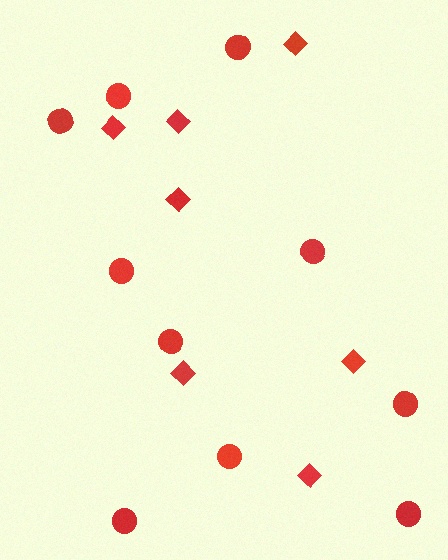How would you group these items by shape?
There are 2 groups: one group of circles (10) and one group of diamonds (7).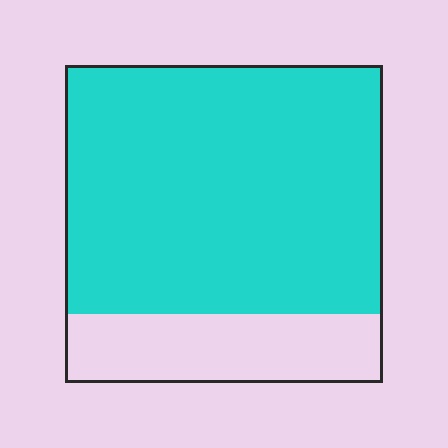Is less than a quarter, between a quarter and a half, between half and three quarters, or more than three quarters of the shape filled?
More than three quarters.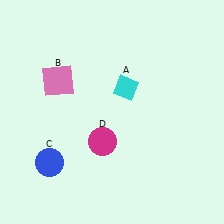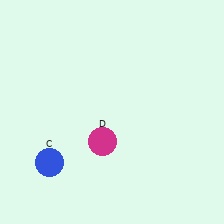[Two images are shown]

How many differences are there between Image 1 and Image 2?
There are 2 differences between the two images.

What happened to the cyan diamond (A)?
The cyan diamond (A) was removed in Image 2. It was in the top-right area of Image 1.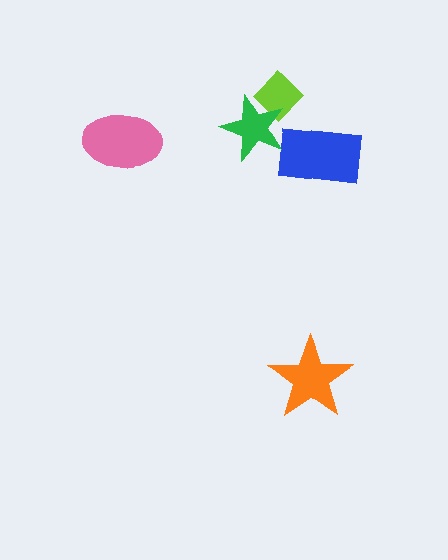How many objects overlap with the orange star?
0 objects overlap with the orange star.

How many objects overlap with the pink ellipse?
0 objects overlap with the pink ellipse.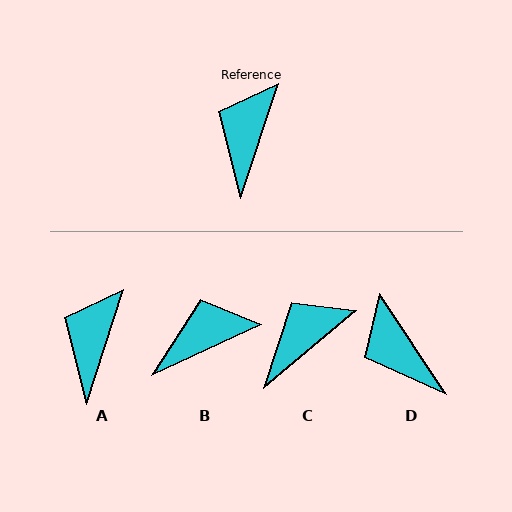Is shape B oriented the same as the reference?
No, it is off by about 47 degrees.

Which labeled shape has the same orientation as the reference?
A.